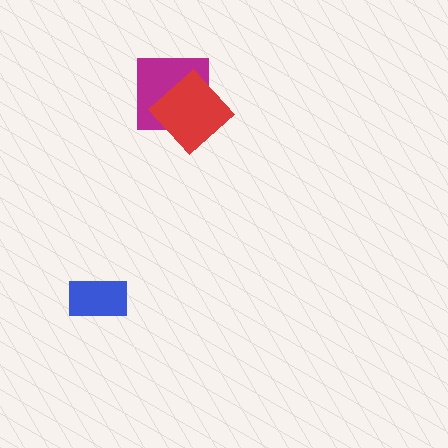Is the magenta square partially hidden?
Yes, it is partially covered by another shape.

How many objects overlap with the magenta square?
1 object overlaps with the magenta square.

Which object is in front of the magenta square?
The red diamond is in front of the magenta square.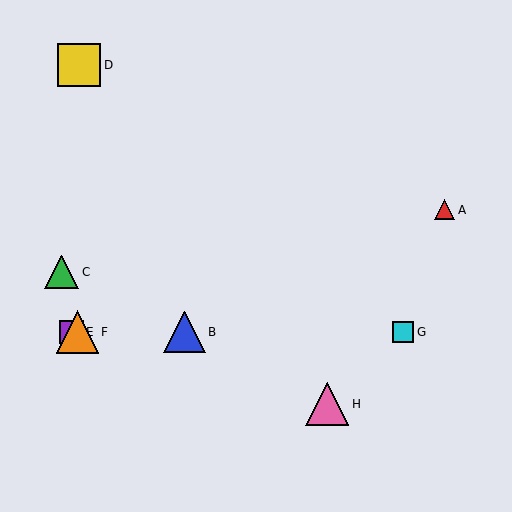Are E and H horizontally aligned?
No, E is at y≈332 and H is at y≈404.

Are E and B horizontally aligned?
Yes, both are at y≈332.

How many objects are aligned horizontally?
4 objects (B, E, F, G) are aligned horizontally.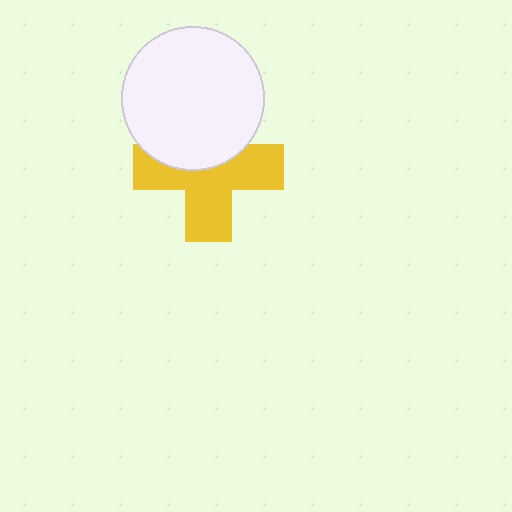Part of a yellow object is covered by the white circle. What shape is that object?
It is a cross.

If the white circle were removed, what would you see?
You would see the complete yellow cross.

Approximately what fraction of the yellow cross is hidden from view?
Roughly 39% of the yellow cross is hidden behind the white circle.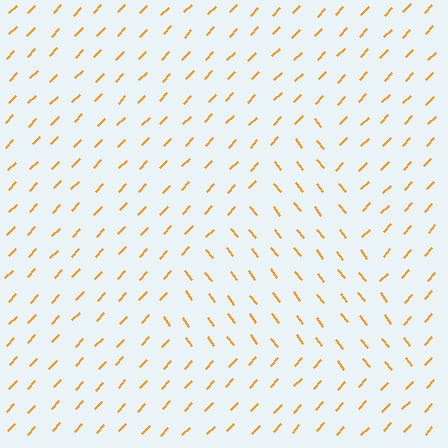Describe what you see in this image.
The image is filled with small orange line segments. A triangle region in the image has lines oriented differently from the surrounding lines, creating a visible texture boundary.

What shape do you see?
I see a triangle.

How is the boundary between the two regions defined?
The boundary is defined purely by a change in line orientation (approximately 81 degrees difference). All lines are the same color and thickness.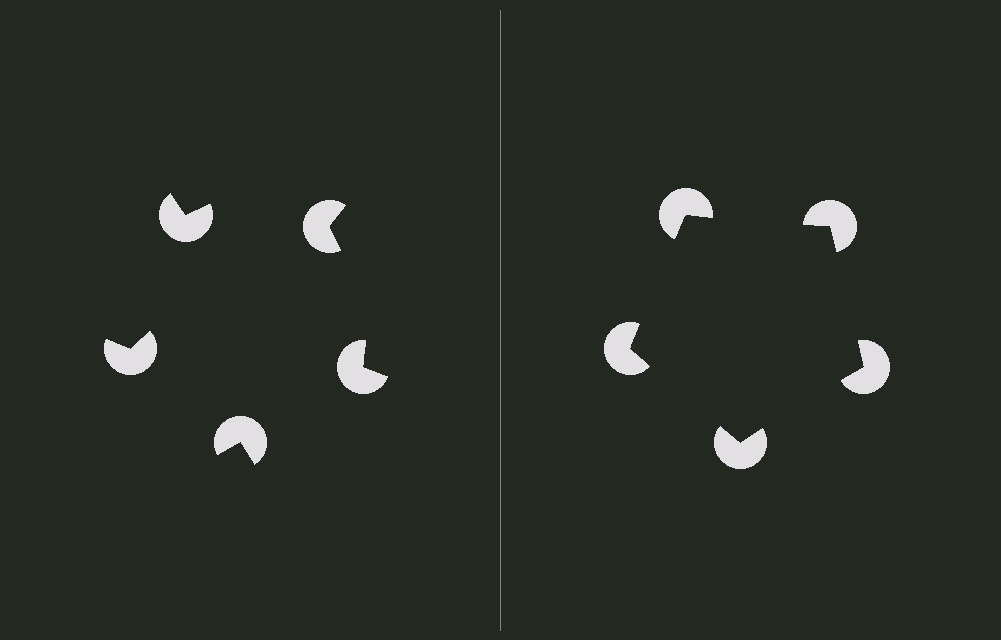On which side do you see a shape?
An illusory pentagon appears on the right side. On the left side the wedge cuts are rotated, so no coherent shape forms.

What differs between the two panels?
The pac-man discs are positioned identically on both sides; only the wedge orientations differ. On the right they align to a pentagon; on the left they are misaligned.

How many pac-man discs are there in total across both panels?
10 — 5 on each side.